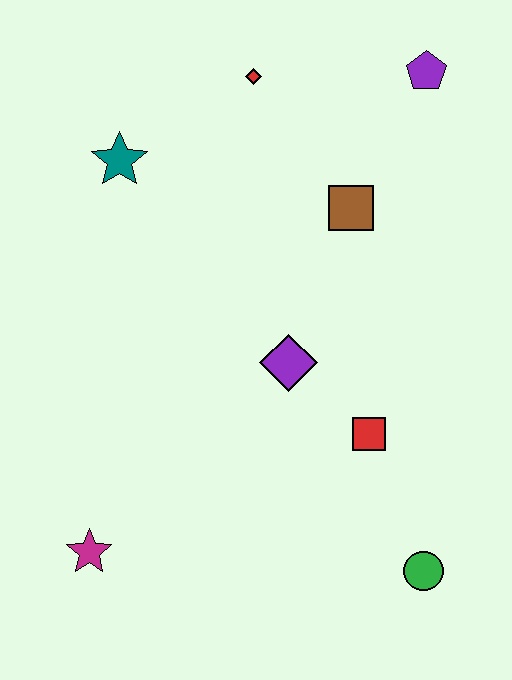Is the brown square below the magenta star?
No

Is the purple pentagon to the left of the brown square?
No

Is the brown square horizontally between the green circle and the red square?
No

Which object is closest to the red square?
The purple diamond is closest to the red square.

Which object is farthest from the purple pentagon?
The magenta star is farthest from the purple pentagon.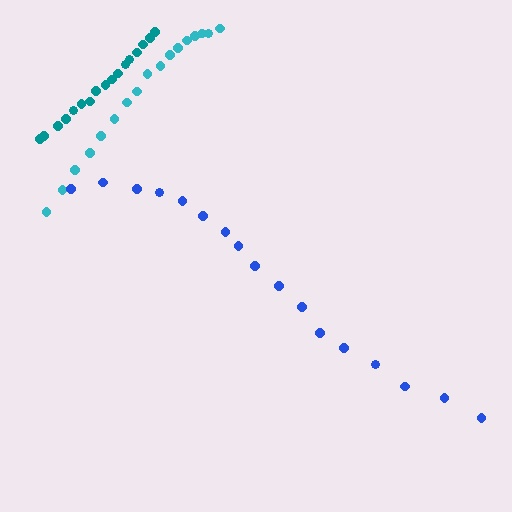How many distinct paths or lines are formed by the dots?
There are 3 distinct paths.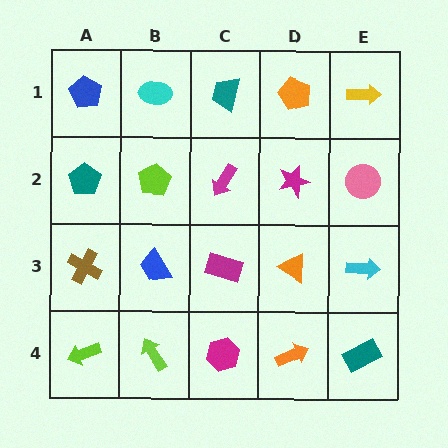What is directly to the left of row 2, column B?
A teal pentagon.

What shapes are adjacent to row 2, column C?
A teal trapezoid (row 1, column C), a magenta rectangle (row 3, column C), a lime pentagon (row 2, column B), a magenta star (row 2, column D).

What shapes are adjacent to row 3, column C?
A magenta arrow (row 2, column C), a magenta hexagon (row 4, column C), a blue trapezoid (row 3, column B), an orange triangle (row 3, column D).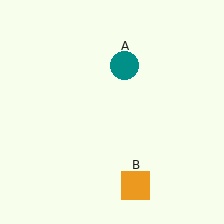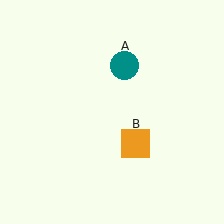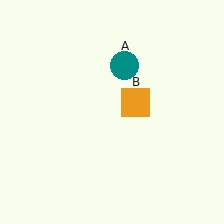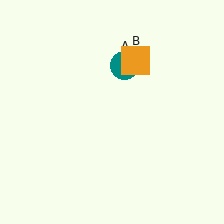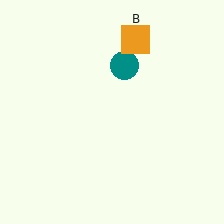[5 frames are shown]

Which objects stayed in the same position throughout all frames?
Teal circle (object A) remained stationary.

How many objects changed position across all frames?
1 object changed position: orange square (object B).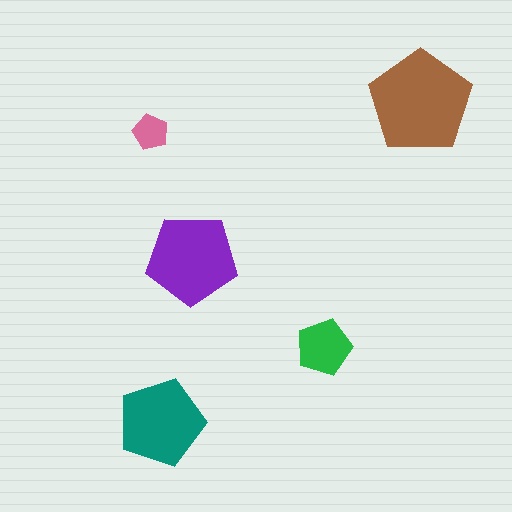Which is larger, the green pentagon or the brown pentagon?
The brown one.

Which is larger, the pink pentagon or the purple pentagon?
The purple one.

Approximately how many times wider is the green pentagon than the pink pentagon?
About 1.5 times wider.